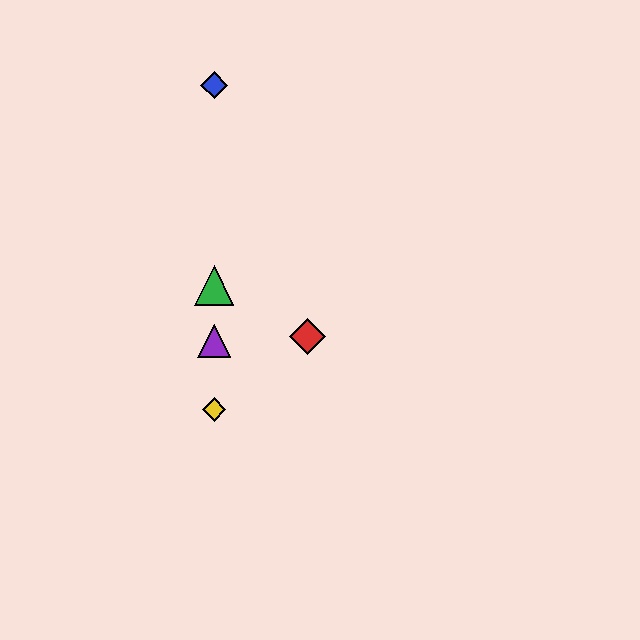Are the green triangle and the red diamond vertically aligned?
No, the green triangle is at x≈214 and the red diamond is at x≈307.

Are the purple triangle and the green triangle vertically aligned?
Yes, both are at x≈214.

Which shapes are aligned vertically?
The blue diamond, the green triangle, the yellow diamond, the purple triangle are aligned vertically.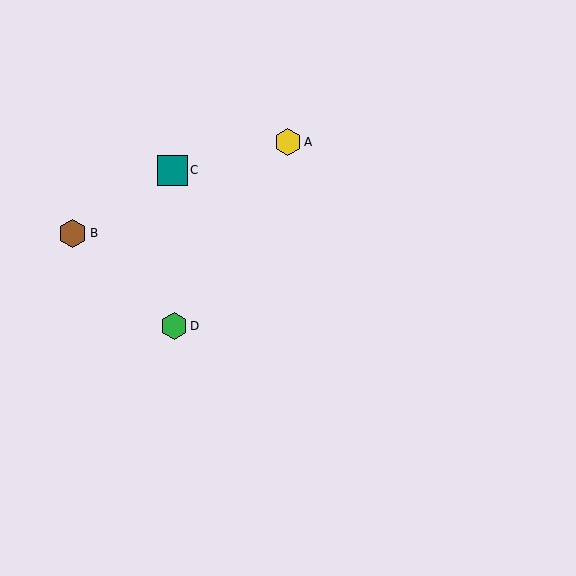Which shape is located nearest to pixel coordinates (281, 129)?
The yellow hexagon (labeled A) at (288, 142) is nearest to that location.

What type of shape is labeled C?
Shape C is a teal square.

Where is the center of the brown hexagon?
The center of the brown hexagon is at (73, 233).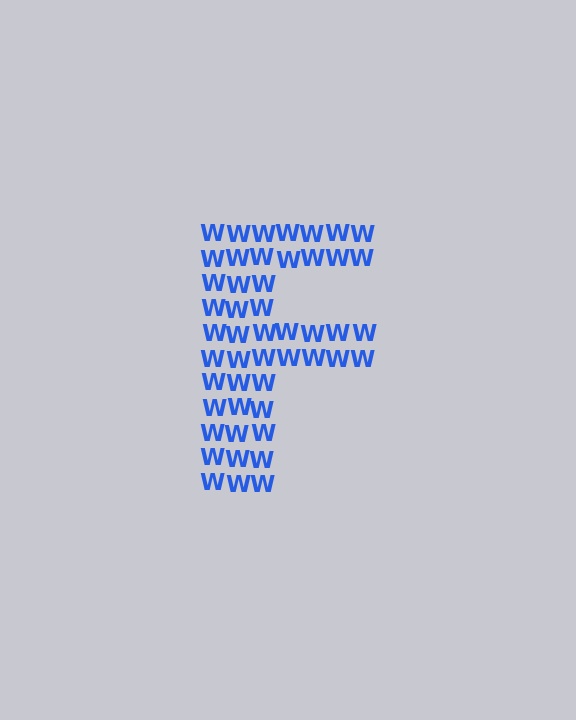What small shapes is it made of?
It is made of small letter W's.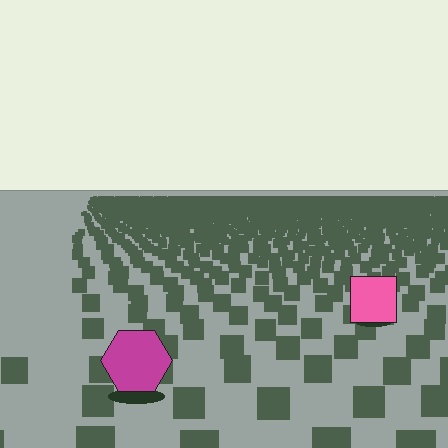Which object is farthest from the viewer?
The pink square is farthest from the viewer. It appears smaller and the ground texture around it is denser.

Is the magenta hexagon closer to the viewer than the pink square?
Yes. The magenta hexagon is closer — you can tell from the texture gradient: the ground texture is coarser near it.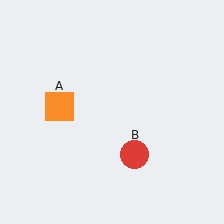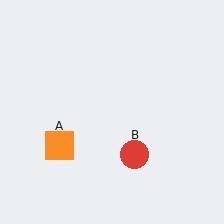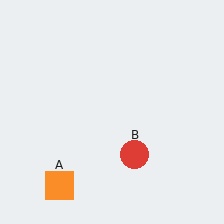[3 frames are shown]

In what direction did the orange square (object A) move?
The orange square (object A) moved down.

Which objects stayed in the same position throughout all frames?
Red circle (object B) remained stationary.